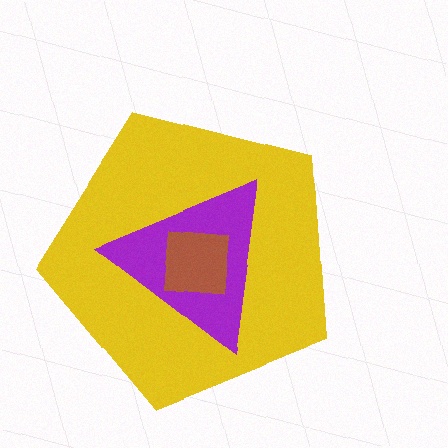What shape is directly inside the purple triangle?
The brown square.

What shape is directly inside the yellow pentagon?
The purple triangle.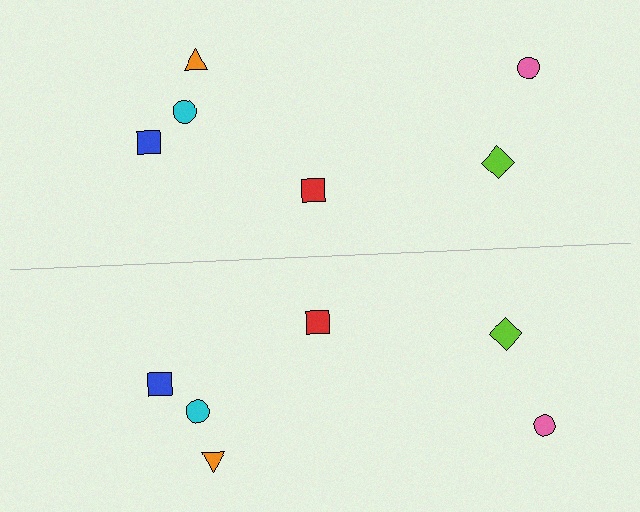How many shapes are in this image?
There are 12 shapes in this image.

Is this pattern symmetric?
Yes, this pattern has bilateral (reflection) symmetry.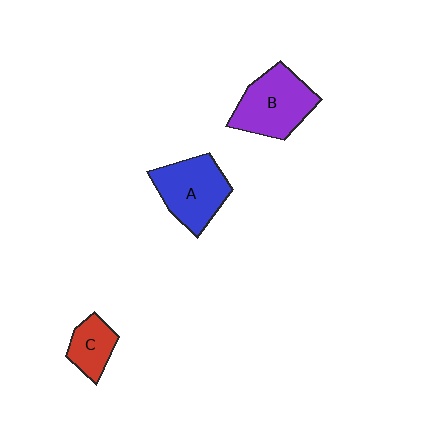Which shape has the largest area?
Shape B (purple).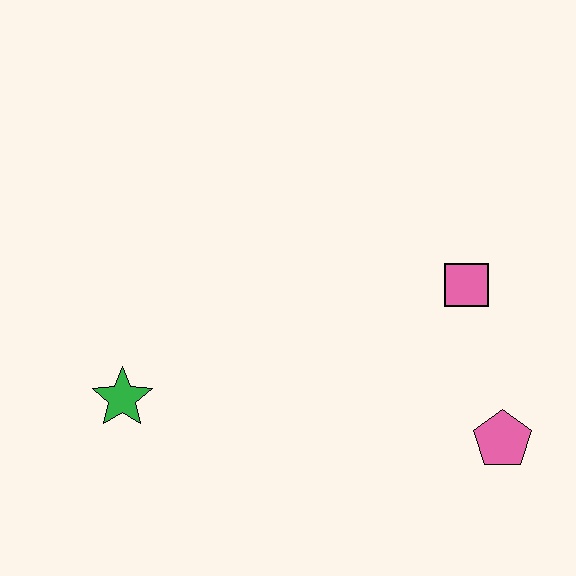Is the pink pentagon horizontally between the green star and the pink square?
No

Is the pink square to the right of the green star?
Yes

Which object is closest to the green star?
The pink square is closest to the green star.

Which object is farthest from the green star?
The pink pentagon is farthest from the green star.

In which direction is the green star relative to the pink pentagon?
The green star is to the left of the pink pentagon.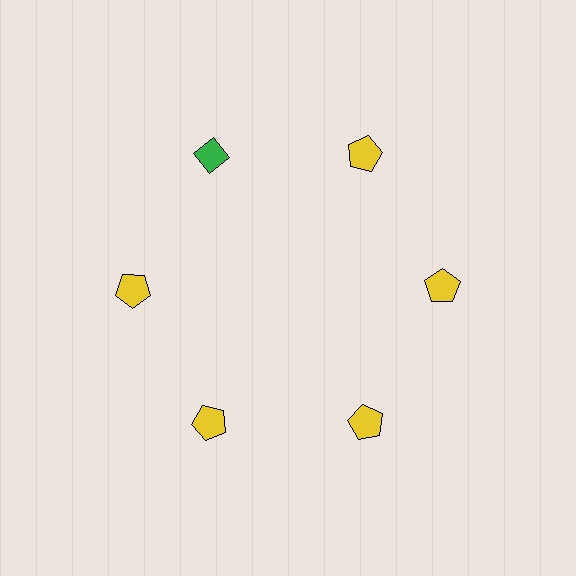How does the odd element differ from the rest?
It differs in both color (green instead of yellow) and shape (diamond instead of pentagon).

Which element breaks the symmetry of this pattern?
The green diamond at roughly the 11 o'clock position breaks the symmetry. All other shapes are yellow pentagons.